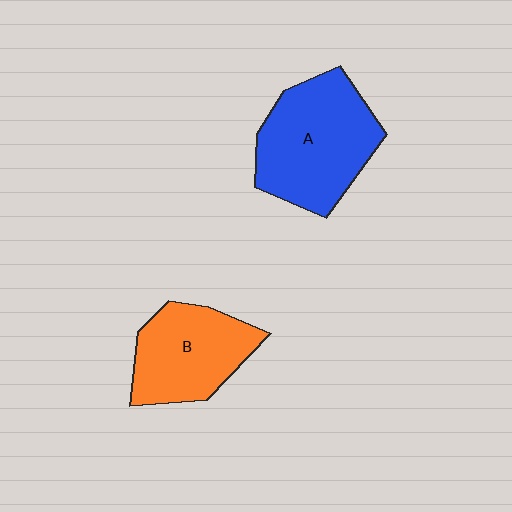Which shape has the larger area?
Shape A (blue).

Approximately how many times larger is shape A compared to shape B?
Approximately 1.3 times.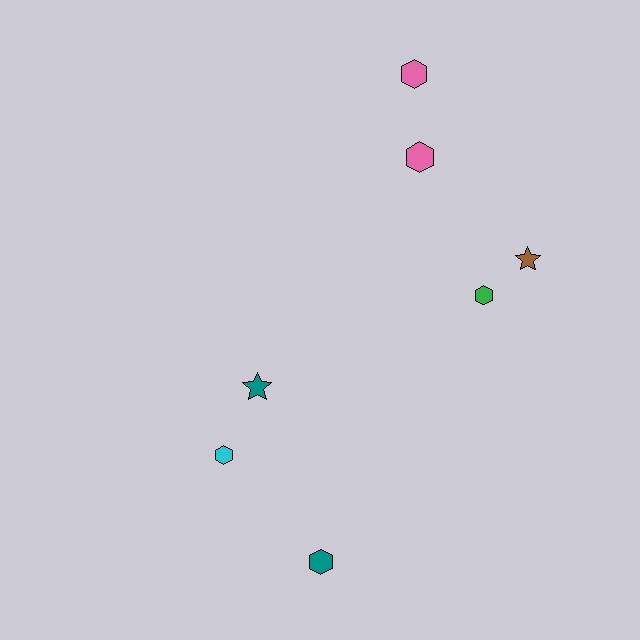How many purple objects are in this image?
There are no purple objects.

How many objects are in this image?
There are 7 objects.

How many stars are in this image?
There are 2 stars.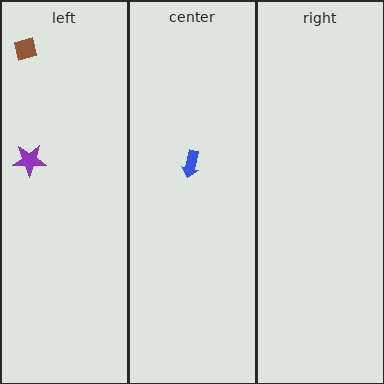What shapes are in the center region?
The blue arrow.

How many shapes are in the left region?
2.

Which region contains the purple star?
The left region.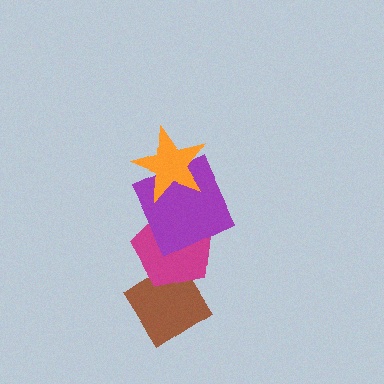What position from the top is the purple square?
The purple square is 2nd from the top.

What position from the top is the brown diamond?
The brown diamond is 4th from the top.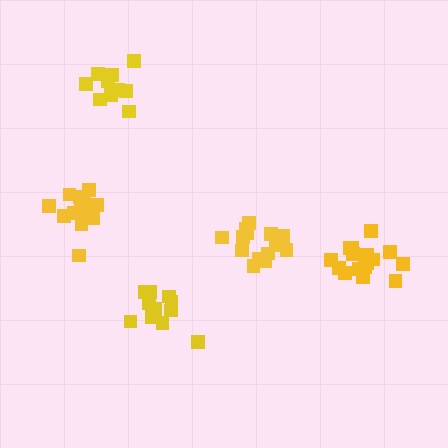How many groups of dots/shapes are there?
There are 5 groups.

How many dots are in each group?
Group 1: 15 dots, Group 2: 12 dots, Group 3: 16 dots, Group 4: 16 dots, Group 5: 10 dots (69 total).